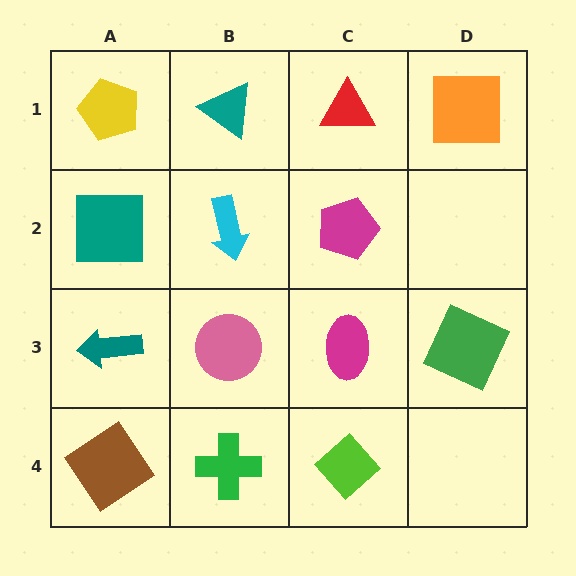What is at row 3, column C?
A magenta ellipse.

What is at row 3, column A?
A teal arrow.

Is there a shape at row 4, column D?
No, that cell is empty.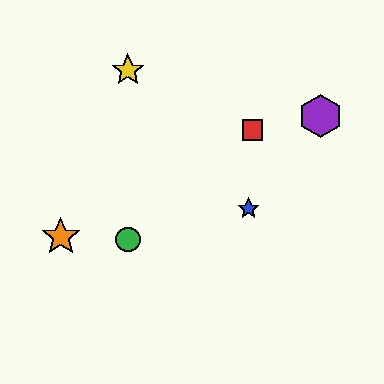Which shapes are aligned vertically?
The green circle, the yellow star are aligned vertically.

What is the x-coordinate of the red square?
The red square is at x≈252.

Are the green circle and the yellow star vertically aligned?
Yes, both are at x≈128.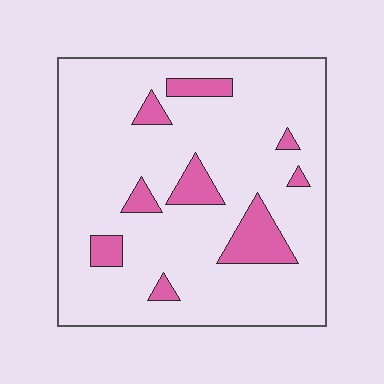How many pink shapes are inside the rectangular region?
9.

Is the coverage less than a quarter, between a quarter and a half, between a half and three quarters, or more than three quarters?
Less than a quarter.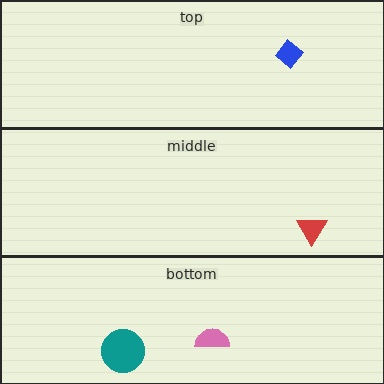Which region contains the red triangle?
The middle region.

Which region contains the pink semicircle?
The bottom region.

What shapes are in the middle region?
The red triangle.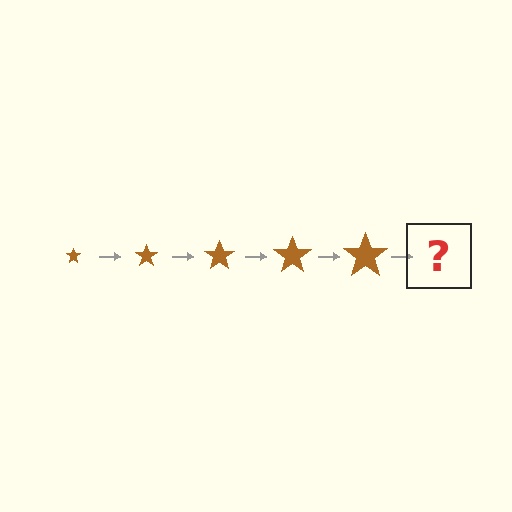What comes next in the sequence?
The next element should be a brown star, larger than the previous one.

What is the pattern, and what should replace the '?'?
The pattern is that the star gets progressively larger each step. The '?' should be a brown star, larger than the previous one.